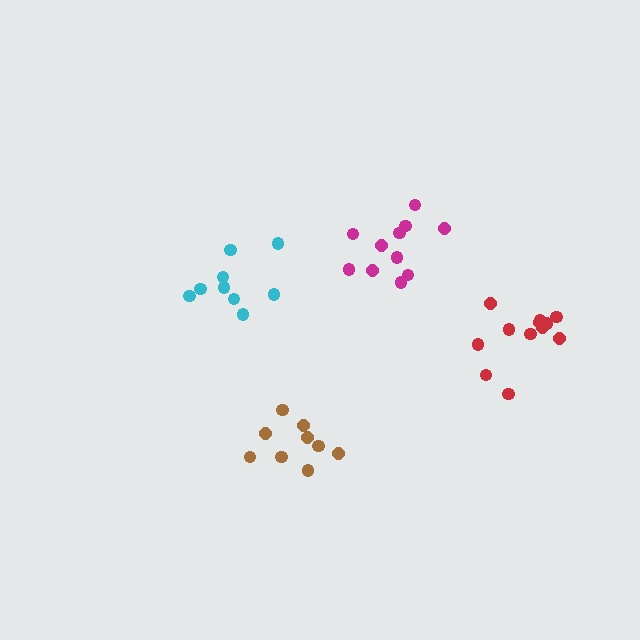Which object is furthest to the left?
The cyan cluster is leftmost.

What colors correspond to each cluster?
The clusters are colored: red, cyan, brown, magenta.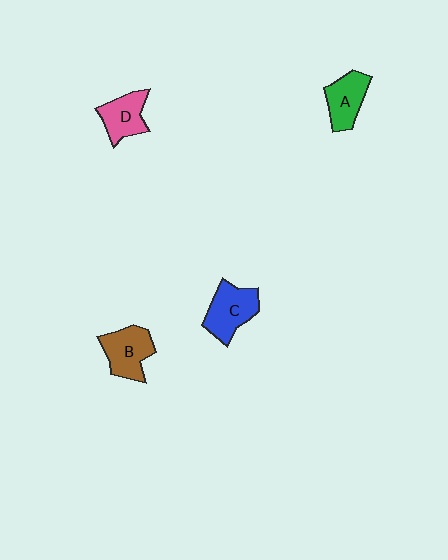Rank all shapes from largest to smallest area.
From largest to smallest: C (blue), B (brown), A (green), D (pink).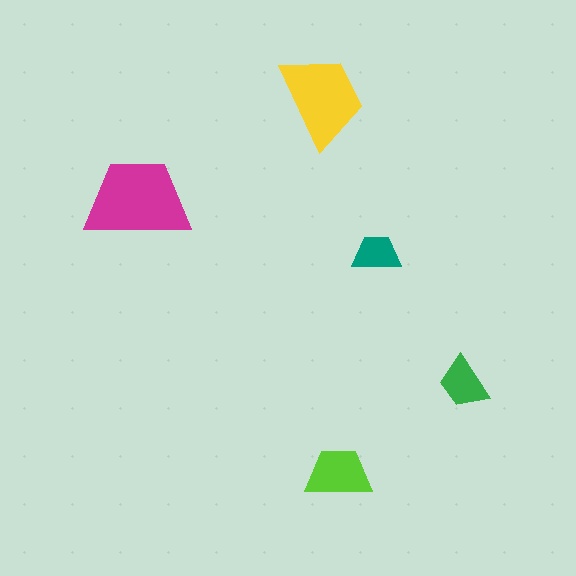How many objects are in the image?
There are 5 objects in the image.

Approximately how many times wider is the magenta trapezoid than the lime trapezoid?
About 1.5 times wider.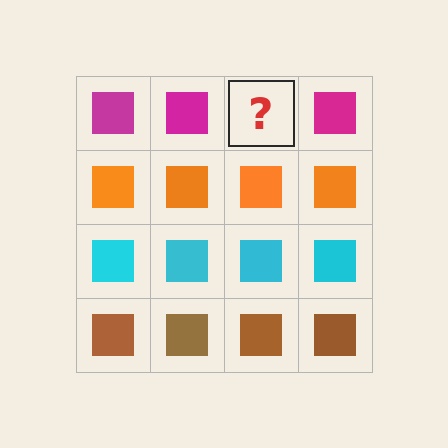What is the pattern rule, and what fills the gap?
The rule is that each row has a consistent color. The gap should be filled with a magenta square.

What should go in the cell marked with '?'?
The missing cell should contain a magenta square.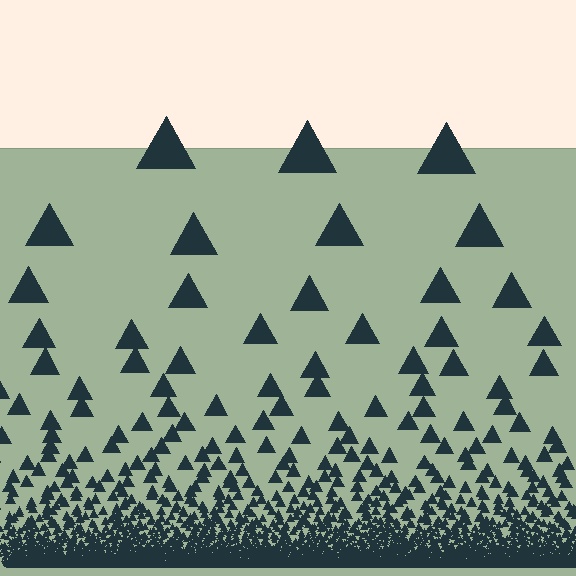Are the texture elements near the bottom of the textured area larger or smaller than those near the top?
Smaller. The gradient is inverted — elements near the bottom are smaller and denser.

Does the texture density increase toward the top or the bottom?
Density increases toward the bottom.